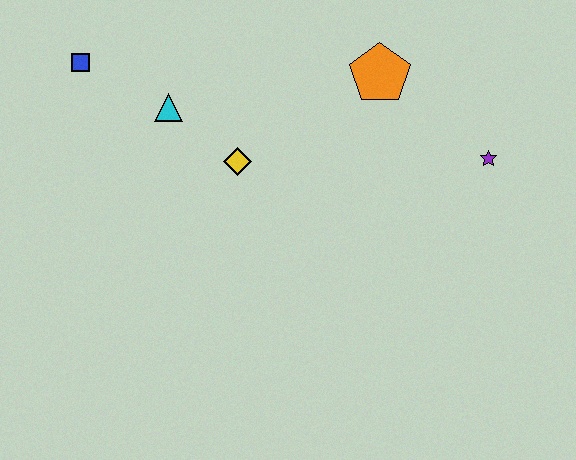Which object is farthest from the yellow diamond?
The purple star is farthest from the yellow diamond.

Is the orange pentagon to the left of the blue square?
No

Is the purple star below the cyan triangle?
Yes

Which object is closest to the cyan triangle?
The yellow diamond is closest to the cyan triangle.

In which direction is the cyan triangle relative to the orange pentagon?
The cyan triangle is to the left of the orange pentagon.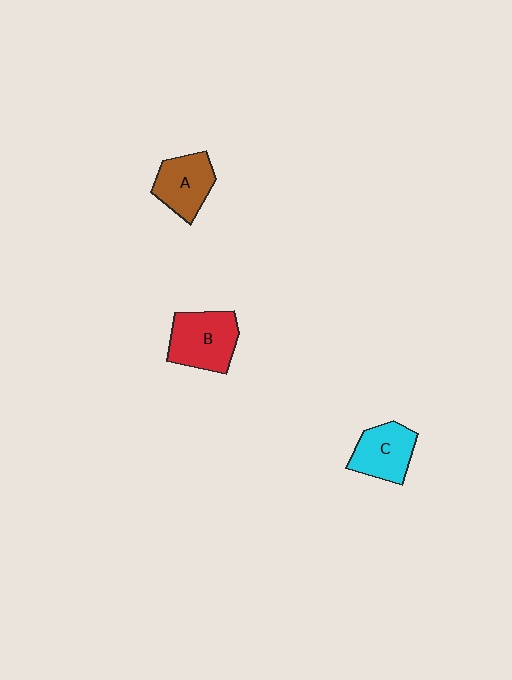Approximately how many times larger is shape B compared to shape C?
Approximately 1.2 times.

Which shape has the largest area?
Shape B (red).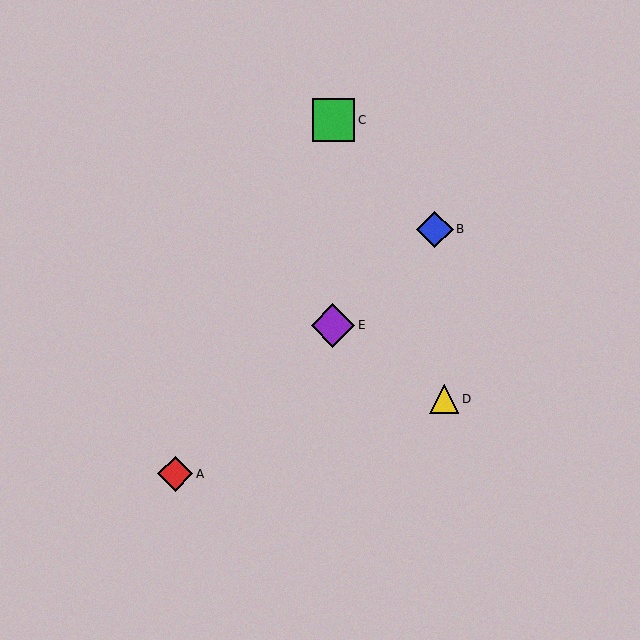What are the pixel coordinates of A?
Object A is at (175, 474).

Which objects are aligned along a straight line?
Objects A, B, E are aligned along a straight line.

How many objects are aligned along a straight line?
3 objects (A, B, E) are aligned along a straight line.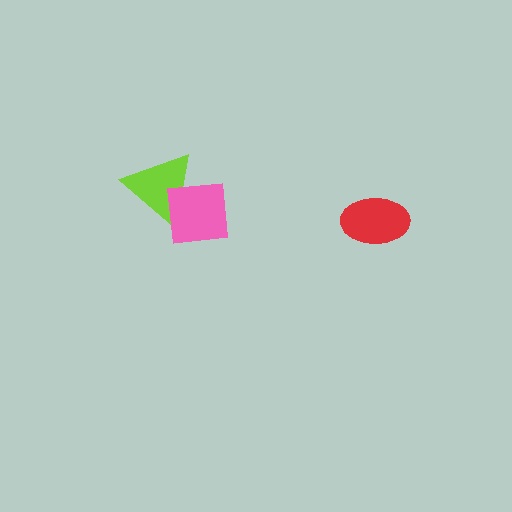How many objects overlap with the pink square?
1 object overlaps with the pink square.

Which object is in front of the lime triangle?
The pink square is in front of the lime triangle.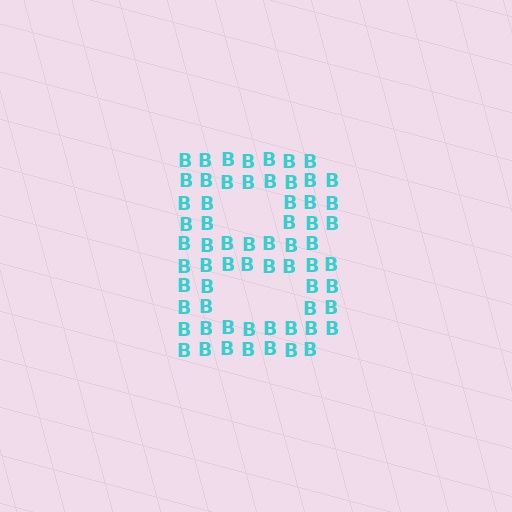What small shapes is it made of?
It is made of small letter B's.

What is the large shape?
The large shape is the letter B.